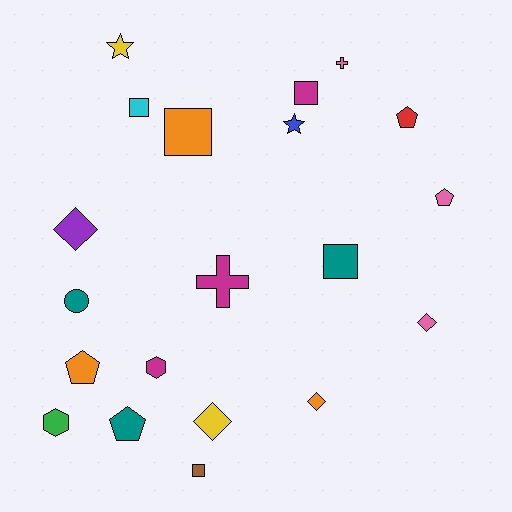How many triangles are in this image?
There are no triangles.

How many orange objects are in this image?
There are 3 orange objects.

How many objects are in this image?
There are 20 objects.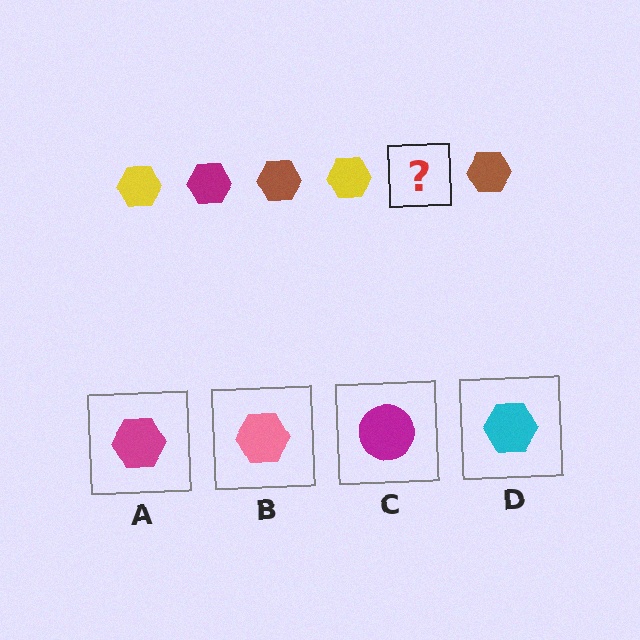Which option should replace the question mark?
Option A.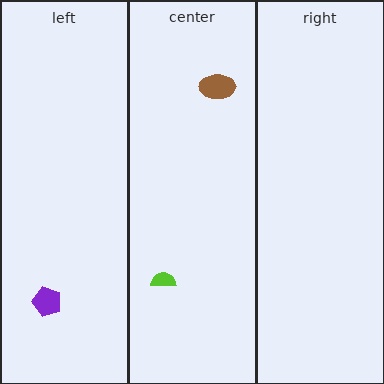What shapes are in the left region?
The purple pentagon.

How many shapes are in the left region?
1.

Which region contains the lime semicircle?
The center region.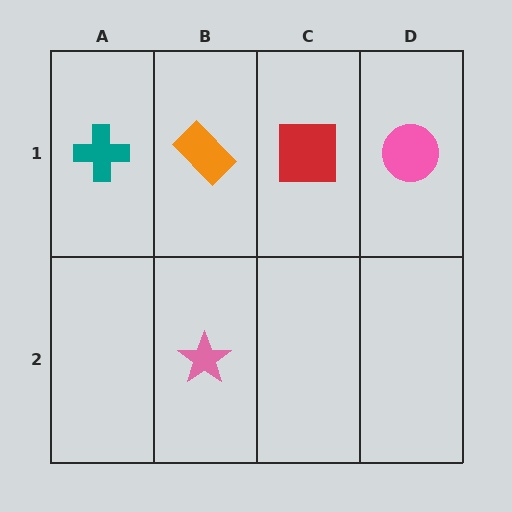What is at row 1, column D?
A pink circle.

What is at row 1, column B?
An orange rectangle.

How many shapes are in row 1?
4 shapes.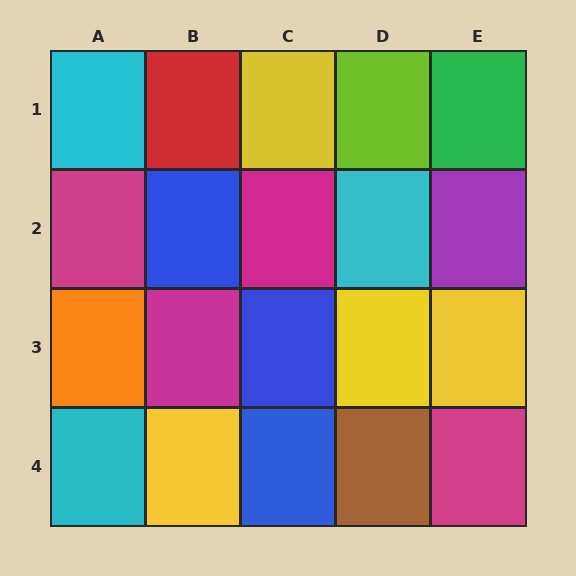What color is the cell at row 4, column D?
Brown.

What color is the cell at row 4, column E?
Magenta.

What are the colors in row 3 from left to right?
Orange, magenta, blue, yellow, yellow.